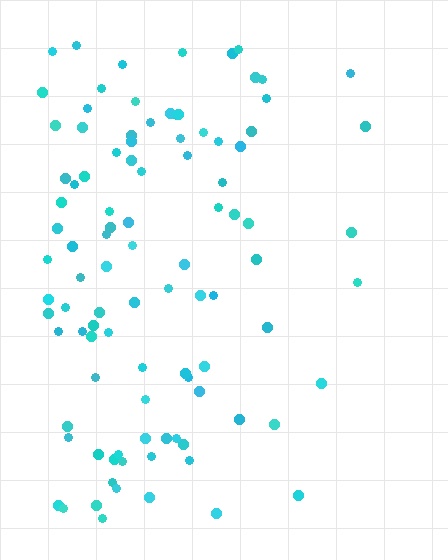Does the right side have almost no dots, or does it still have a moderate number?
Still a moderate number, just noticeably fewer than the left.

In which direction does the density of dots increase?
From right to left, with the left side densest.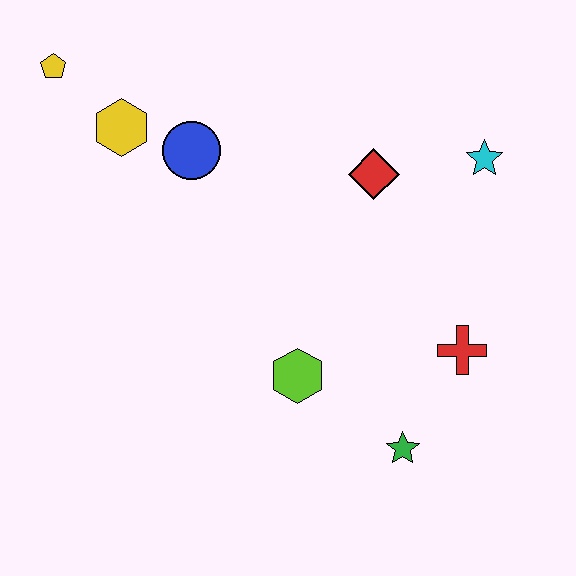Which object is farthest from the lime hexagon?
The yellow pentagon is farthest from the lime hexagon.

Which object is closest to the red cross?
The green star is closest to the red cross.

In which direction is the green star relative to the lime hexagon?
The green star is to the right of the lime hexagon.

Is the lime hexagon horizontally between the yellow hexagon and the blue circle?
No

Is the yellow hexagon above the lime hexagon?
Yes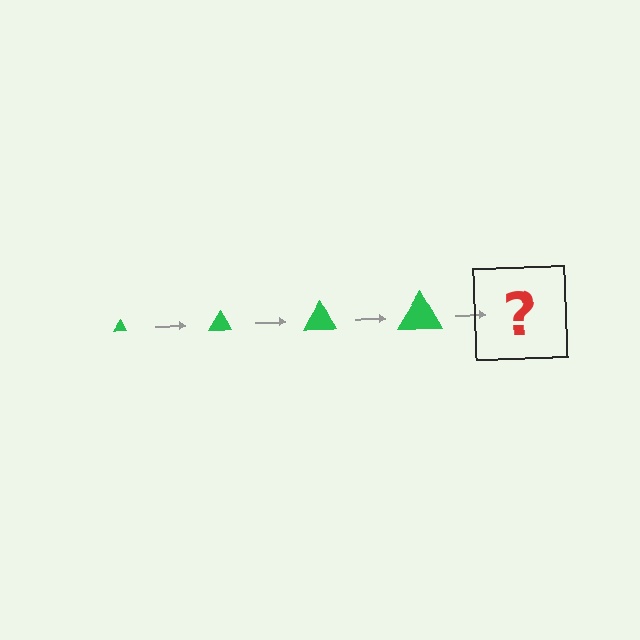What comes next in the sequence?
The next element should be a green triangle, larger than the previous one.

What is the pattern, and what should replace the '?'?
The pattern is that the triangle gets progressively larger each step. The '?' should be a green triangle, larger than the previous one.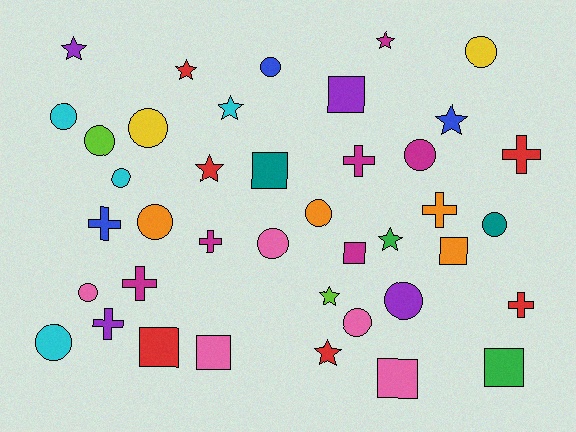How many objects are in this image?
There are 40 objects.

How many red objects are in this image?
There are 6 red objects.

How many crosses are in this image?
There are 8 crosses.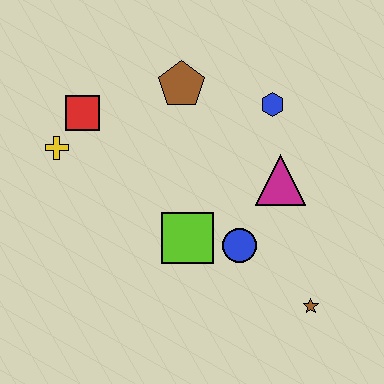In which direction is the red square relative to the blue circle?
The red square is to the left of the blue circle.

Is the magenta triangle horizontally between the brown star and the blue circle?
Yes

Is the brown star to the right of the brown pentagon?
Yes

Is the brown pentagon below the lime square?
No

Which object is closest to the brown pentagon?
The blue hexagon is closest to the brown pentagon.